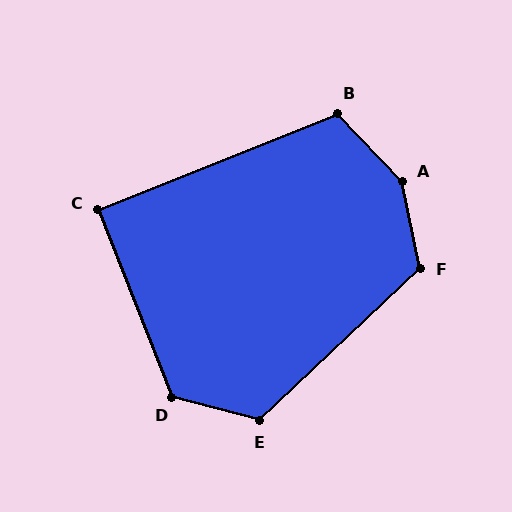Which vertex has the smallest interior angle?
C, at approximately 90 degrees.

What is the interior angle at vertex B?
Approximately 111 degrees (obtuse).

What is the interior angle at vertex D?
Approximately 126 degrees (obtuse).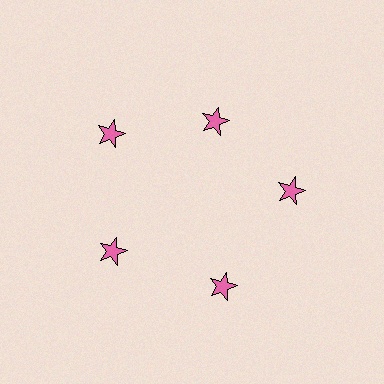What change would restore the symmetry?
The symmetry would be restored by moving it outward, back onto the ring so that all 5 stars sit at equal angles and equal distance from the center.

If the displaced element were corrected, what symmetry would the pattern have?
It would have 5-fold rotational symmetry — the pattern would map onto itself every 72 degrees.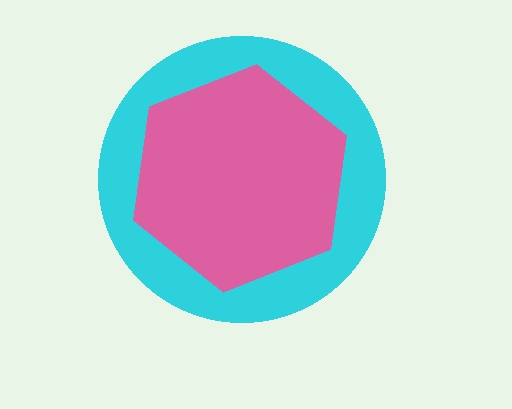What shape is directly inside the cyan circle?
The pink hexagon.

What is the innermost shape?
The pink hexagon.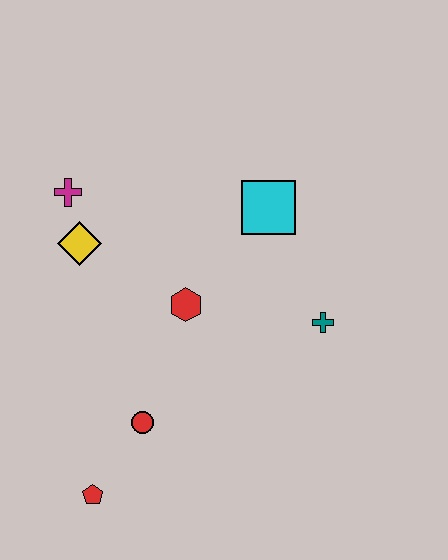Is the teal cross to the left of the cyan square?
No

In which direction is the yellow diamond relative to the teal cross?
The yellow diamond is to the left of the teal cross.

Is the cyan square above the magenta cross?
No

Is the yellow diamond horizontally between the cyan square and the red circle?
No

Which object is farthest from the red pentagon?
The cyan square is farthest from the red pentagon.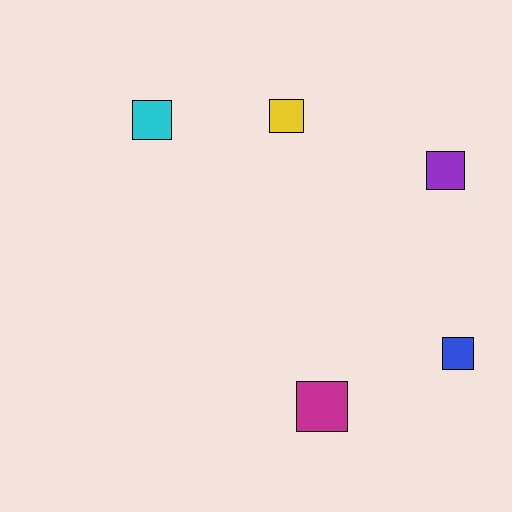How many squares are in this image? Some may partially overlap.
There are 5 squares.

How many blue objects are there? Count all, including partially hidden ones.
There is 1 blue object.